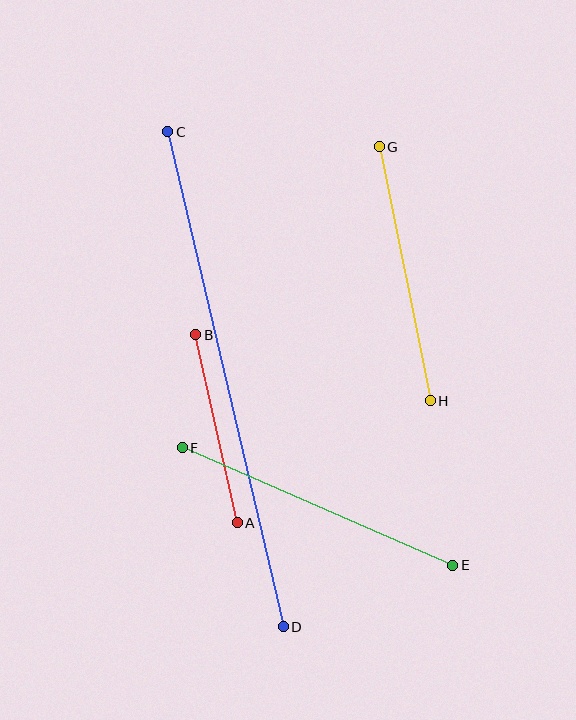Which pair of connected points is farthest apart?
Points C and D are farthest apart.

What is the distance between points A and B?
The distance is approximately 192 pixels.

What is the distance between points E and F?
The distance is approximately 295 pixels.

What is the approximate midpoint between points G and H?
The midpoint is at approximately (405, 274) pixels.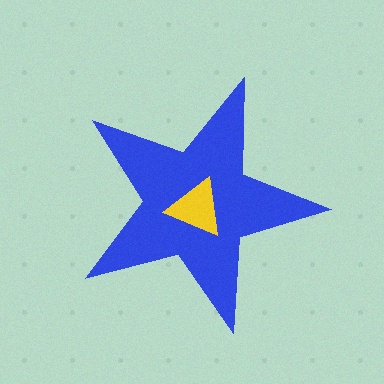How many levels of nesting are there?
2.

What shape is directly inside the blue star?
The yellow triangle.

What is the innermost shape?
The yellow triangle.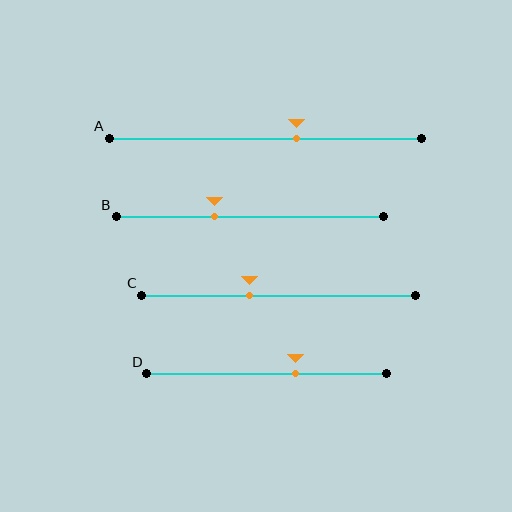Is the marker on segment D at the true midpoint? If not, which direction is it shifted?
No, the marker on segment D is shifted to the right by about 12% of the segment length.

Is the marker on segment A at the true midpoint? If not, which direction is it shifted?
No, the marker on segment A is shifted to the right by about 10% of the segment length.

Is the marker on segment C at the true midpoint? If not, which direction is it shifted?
No, the marker on segment C is shifted to the left by about 11% of the segment length.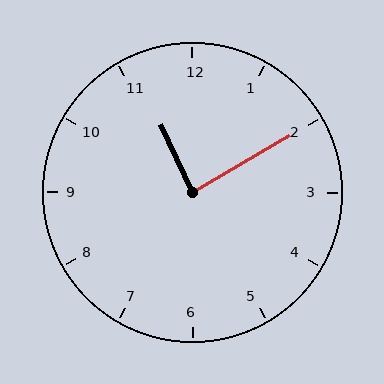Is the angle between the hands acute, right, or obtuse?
It is right.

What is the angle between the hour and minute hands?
Approximately 85 degrees.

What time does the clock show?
11:10.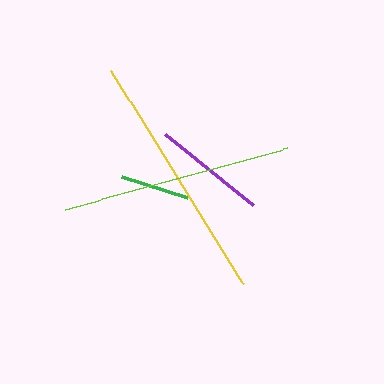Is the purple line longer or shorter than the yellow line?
The yellow line is longer than the purple line.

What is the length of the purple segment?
The purple segment is approximately 113 pixels long.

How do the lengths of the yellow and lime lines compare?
The yellow and lime lines are approximately the same length.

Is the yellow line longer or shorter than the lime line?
The yellow line is longer than the lime line.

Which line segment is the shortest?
The green line is the shortest at approximately 69 pixels.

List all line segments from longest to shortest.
From longest to shortest: yellow, lime, purple, green.